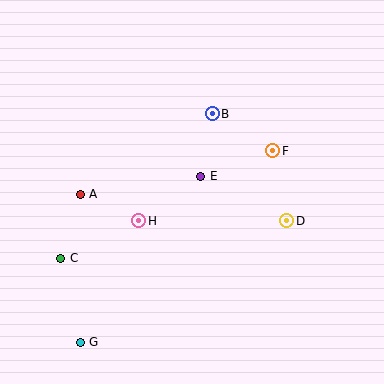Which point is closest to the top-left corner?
Point A is closest to the top-left corner.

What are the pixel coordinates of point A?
Point A is at (80, 194).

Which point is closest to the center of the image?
Point E at (201, 176) is closest to the center.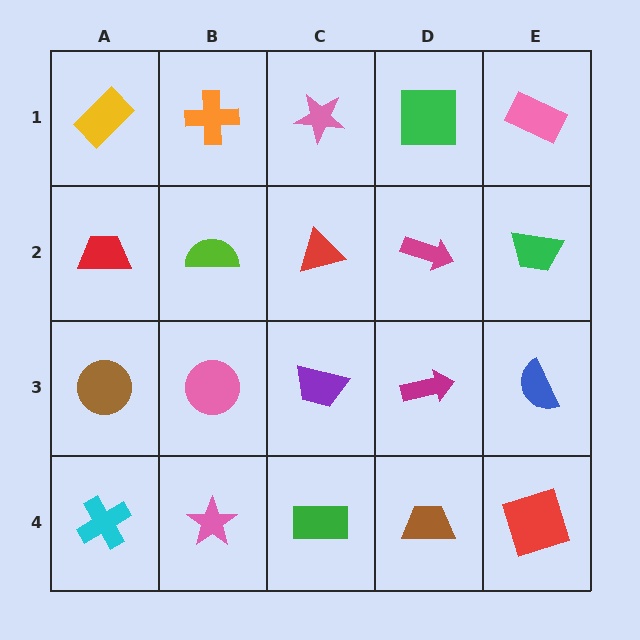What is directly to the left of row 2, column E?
A magenta arrow.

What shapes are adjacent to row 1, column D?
A magenta arrow (row 2, column D), a pink star (row 1, column C), a pink rectangle (row 1, column E).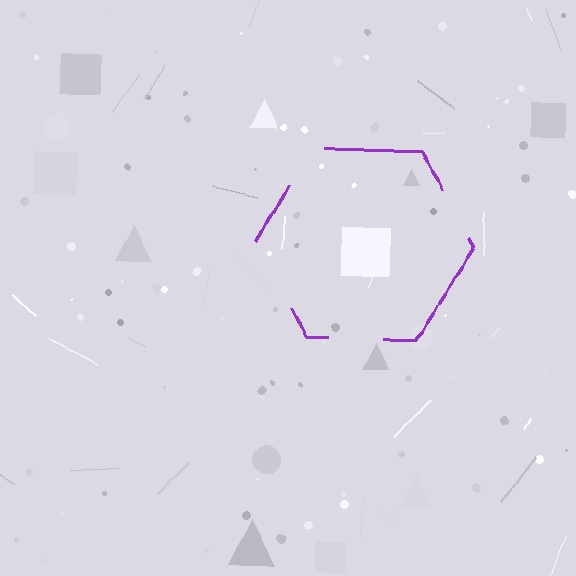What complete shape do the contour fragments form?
The contour fragments form a hexagon.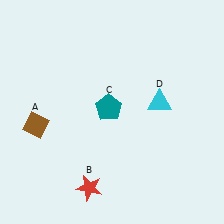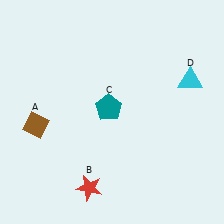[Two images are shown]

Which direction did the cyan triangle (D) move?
The cyan triangle (D) moved right.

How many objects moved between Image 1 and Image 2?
1 object moved between the two images.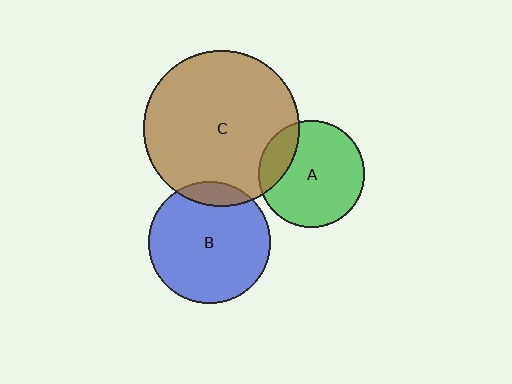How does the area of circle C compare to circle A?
Approximately 2.2 times.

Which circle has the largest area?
Circle C (brown).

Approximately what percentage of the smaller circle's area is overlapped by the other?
Approximately 20%.